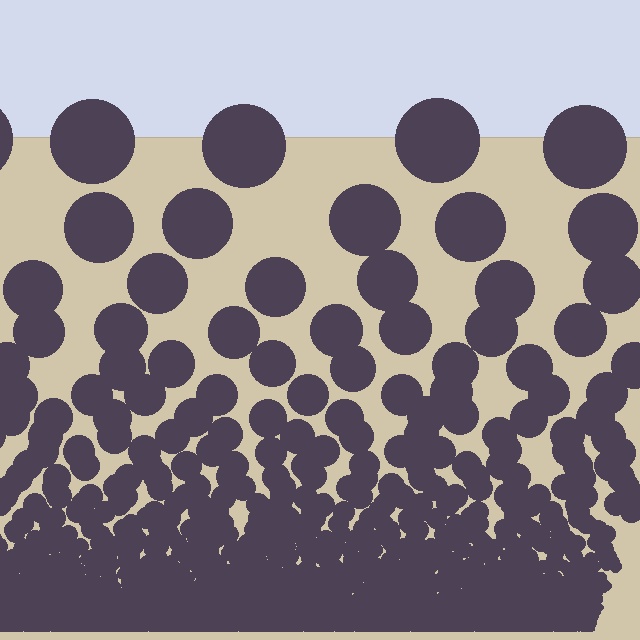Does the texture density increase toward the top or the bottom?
Density increases toward the bottom.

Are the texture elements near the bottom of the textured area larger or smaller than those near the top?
Smaller. The gradient is inverted — elements near the bottom are smaller and denser.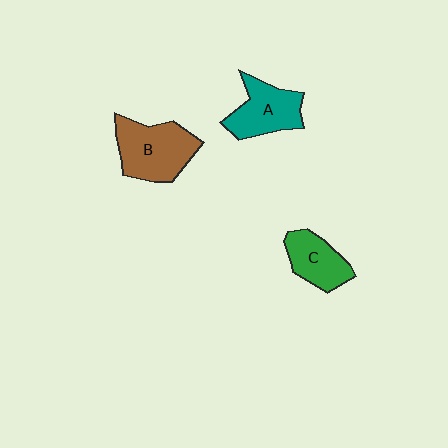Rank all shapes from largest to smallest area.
From largest to smallest: B (brown), A (teal), C (green).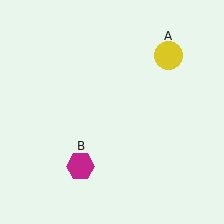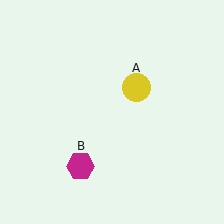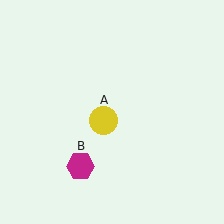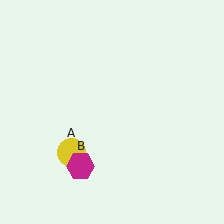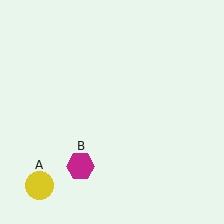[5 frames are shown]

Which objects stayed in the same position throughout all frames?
Magenta hexagon (object B) remained stationary.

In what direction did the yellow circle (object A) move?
The yellow circle (object A) moved down and to the left.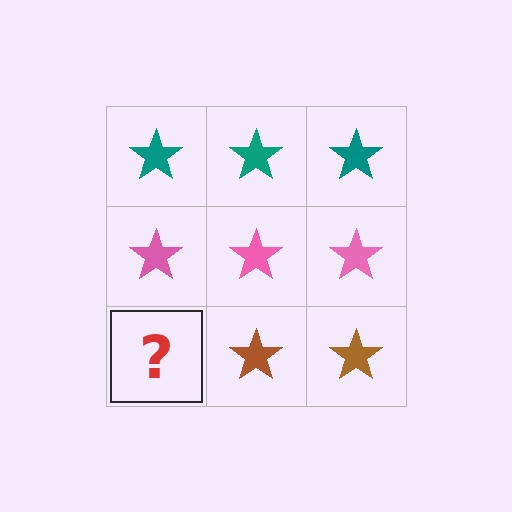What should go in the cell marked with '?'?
The missing cell should contain a brown star.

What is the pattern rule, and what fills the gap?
The rule is that each row has a consistent color. The gap should be filled with a brown star.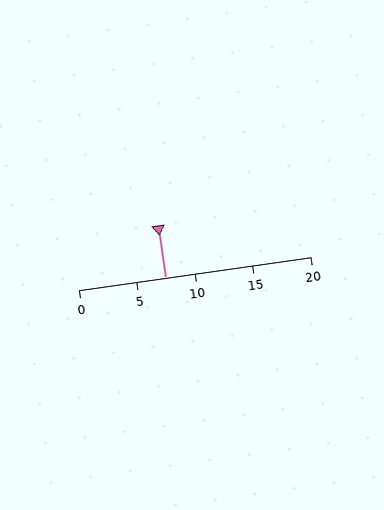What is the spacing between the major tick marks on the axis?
The major ticks are spaced 5 apart.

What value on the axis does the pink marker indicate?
The marker indicates approximately 7.5.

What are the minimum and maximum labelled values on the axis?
The axis runs from 0 to 20.